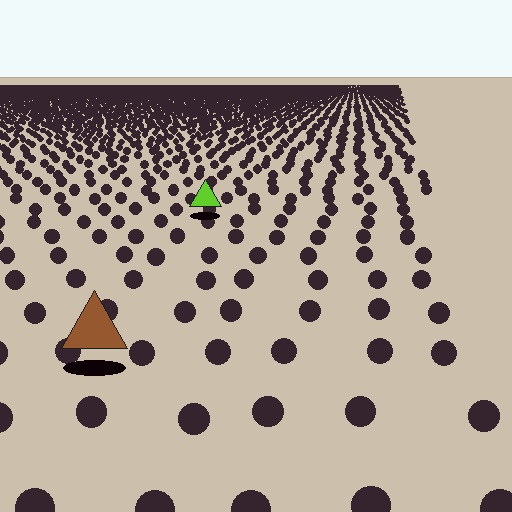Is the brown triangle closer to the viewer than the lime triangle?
Yes. The brown triangle is closer — you can tell from the texture gradient: the ground texture is coarser near it.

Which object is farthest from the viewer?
The lime triangle is farthest from the viewer. It appears smaller and the ground texture around it is denser.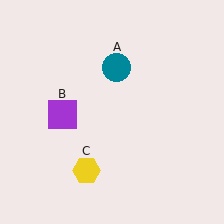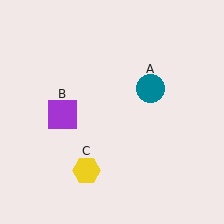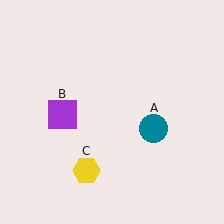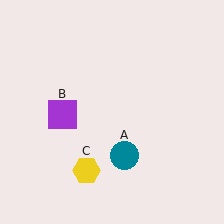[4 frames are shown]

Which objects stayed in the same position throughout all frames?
Purple square (object B) and yellow hexagon (object C) remained stationary.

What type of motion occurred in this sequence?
The teal circle (object A) rotated clockwise around the center of the scene.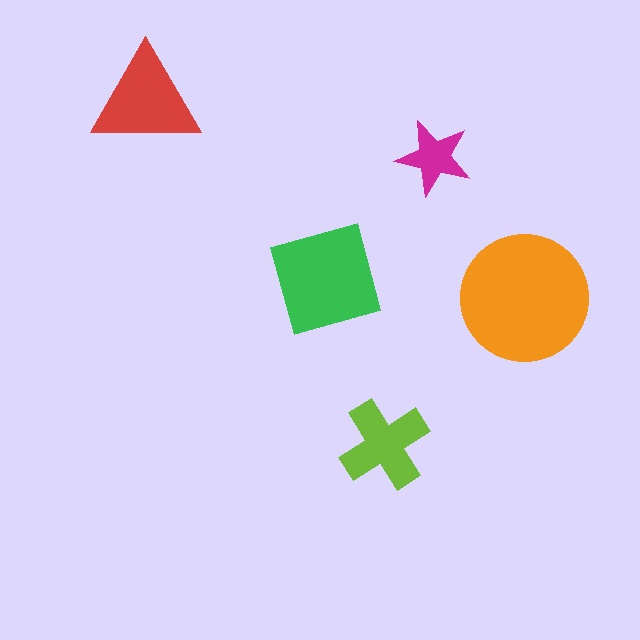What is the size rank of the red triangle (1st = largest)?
3rd.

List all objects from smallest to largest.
The magenta star, the lime cross, the red triangle, the green square, the orange circle.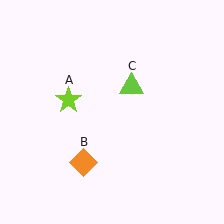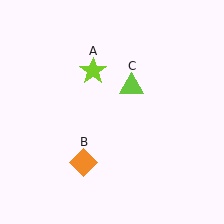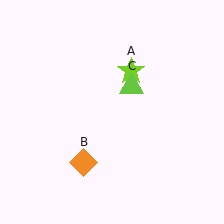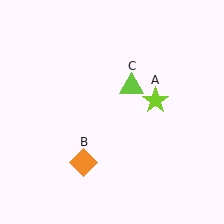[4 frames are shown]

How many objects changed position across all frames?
1 object changed position: lime star (object A).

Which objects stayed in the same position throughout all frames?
Orange diamond (object B) and lime triangle (object C) remained stationary.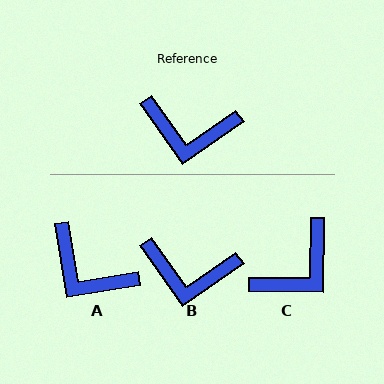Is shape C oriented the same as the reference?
No, it is off by about 54 degrees.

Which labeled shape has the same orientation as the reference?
B.